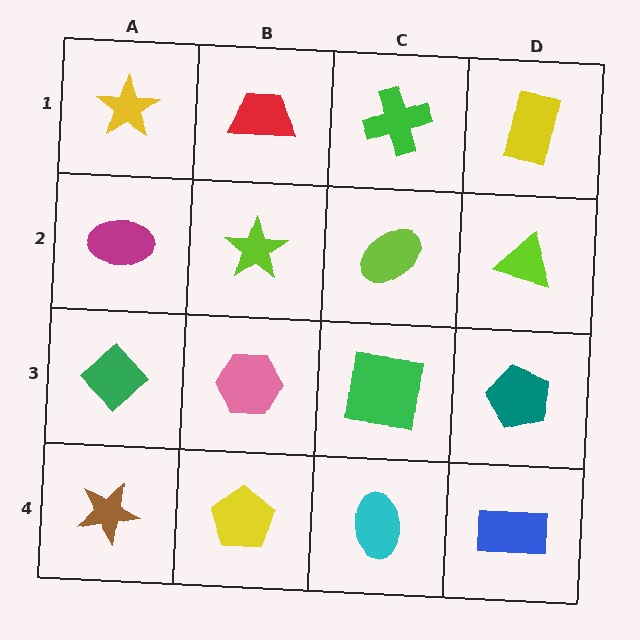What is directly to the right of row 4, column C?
A blue rectangle.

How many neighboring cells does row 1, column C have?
3.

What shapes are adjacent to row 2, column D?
A yellow rectangle (row 1, column D), a teal pentagon (row 3, column D), a lime ellipse (row 2, column C).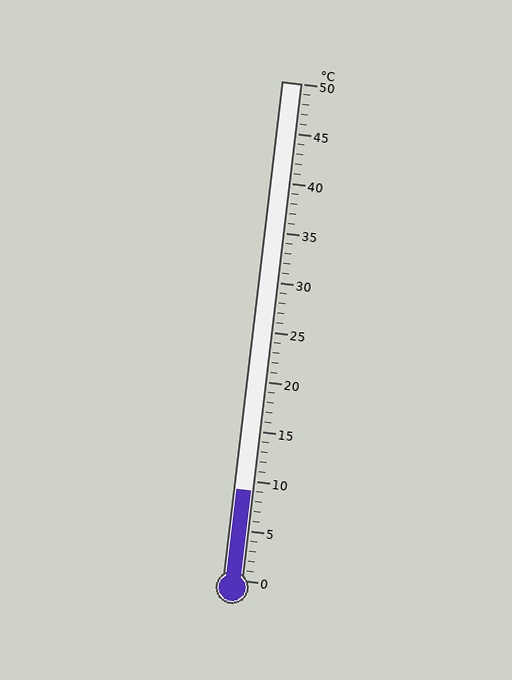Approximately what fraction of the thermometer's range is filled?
The thermometer is filled to approximately 20% of its range.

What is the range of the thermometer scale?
The thermometer scale ranges from 0°C to 50°C.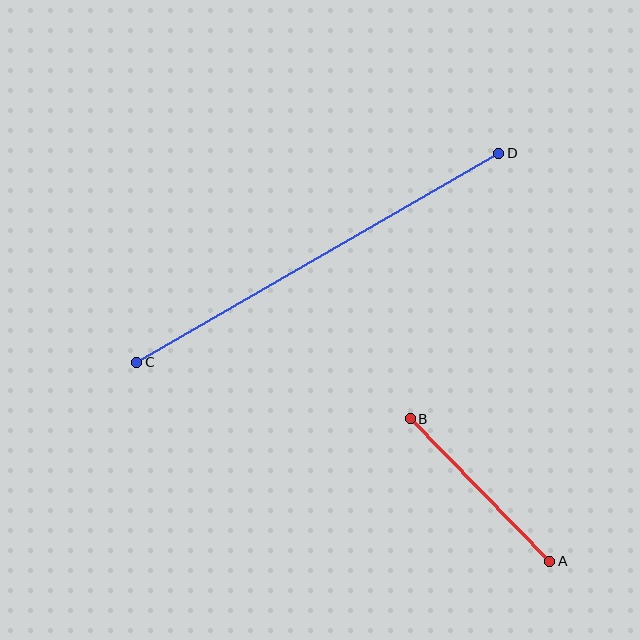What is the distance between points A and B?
The distance is approximately 200 pixels.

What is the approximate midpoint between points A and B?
The midpoint is at approximately (480, 490) pixels.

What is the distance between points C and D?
The distance is approximately 418 pixels.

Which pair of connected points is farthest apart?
Points C and D are farthest apart.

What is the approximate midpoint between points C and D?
The midpoint is at approximately (318, 258) pixels.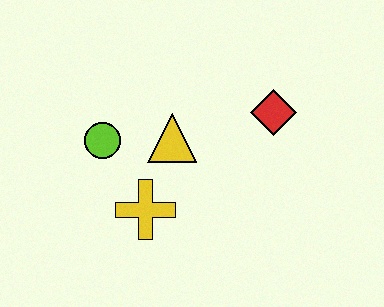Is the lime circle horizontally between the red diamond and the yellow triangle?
No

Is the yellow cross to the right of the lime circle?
Yes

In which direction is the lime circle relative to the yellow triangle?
The lime circle is to the left of the yellow triangle.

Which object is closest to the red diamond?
The yellow triangle is closest to the red diamond.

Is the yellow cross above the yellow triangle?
No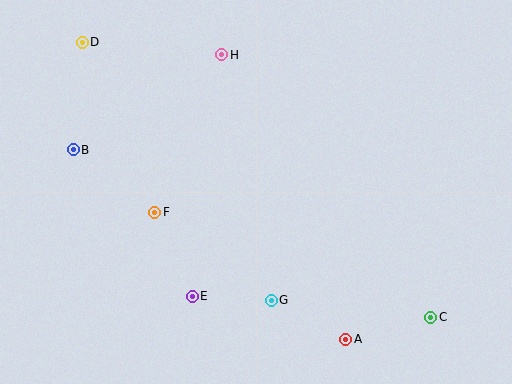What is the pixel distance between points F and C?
The distance between F and C is 295 pixels.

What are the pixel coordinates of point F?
Point F is at (155, 212).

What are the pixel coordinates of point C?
Point C is at (431, 317).